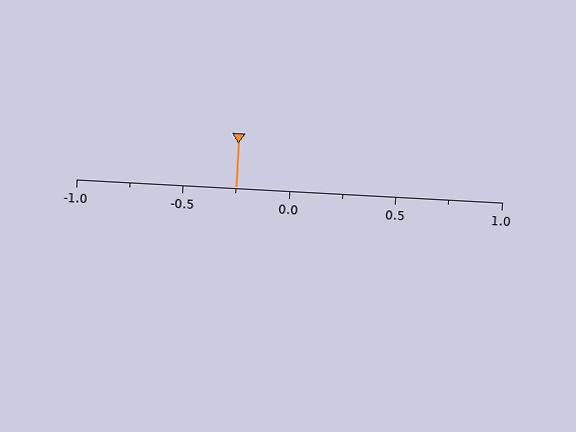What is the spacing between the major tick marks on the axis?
The major ticks are spaced 0.5 apart.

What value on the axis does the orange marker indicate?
The marker indicates approximately -0.25.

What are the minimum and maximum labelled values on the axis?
The axis runs from -1.0 to 1.0.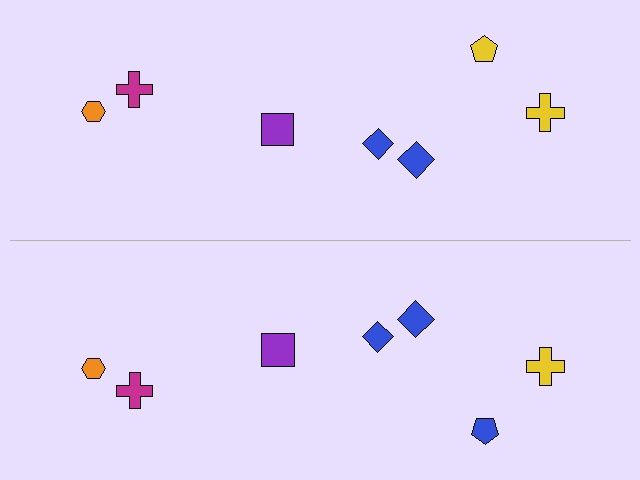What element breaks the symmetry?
The blue pentagon on the bottom side breaks the symmetry — its mirror counterpart is yellow.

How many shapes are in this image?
There are 14 shapes in this image.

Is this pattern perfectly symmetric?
No, the pattern is not perfectly symmetric. The blue pentagon on the bottom side breaks the symmetry — its mirror counterpart is yellow.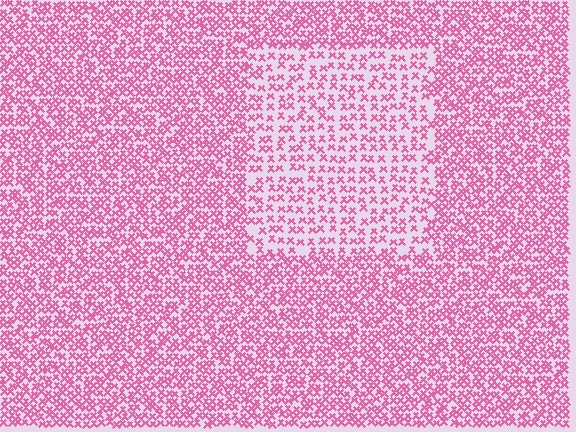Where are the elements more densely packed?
The elements are more densely packed outside the rectangle boundary.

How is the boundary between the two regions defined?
The boundary is defined by a change in element density (approximately 1.9x ratio). All elements are the same color, size, and shape.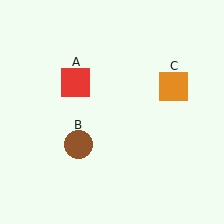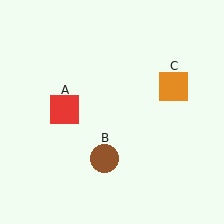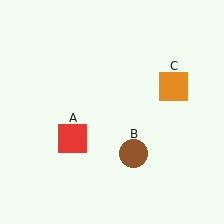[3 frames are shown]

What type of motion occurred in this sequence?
The red square (object A), brown circle (object B) rotated counterclockwise around the center of the scene.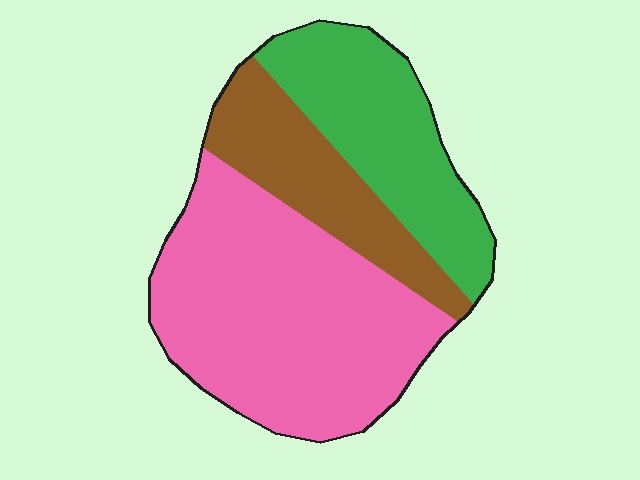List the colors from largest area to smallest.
From largest to smallest: pink, green, brown.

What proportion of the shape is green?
Green covers around 25% of the shape.